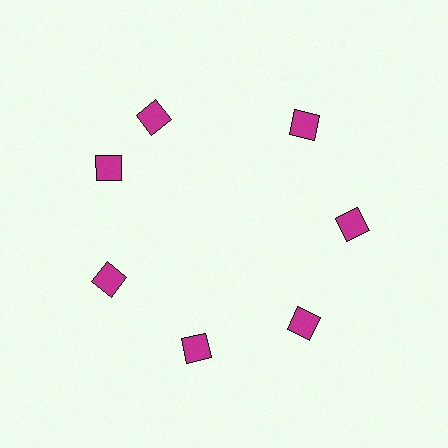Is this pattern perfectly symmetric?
No. The 7 magenta diamonds are arranged in a ring, but one element near the 12 o'clock position is rotated out of alignment along the ring, breaking the 7-fold rotational symmetry.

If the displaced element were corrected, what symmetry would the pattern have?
It would have 7-fold rotational symmetry — the pattern would map onto itself every 51 degrees.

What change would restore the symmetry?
The symmetry would be restored by rotating it back into even spacing with its neighbors so that all 7 diamonds sit at equal angles and equal distance from the center.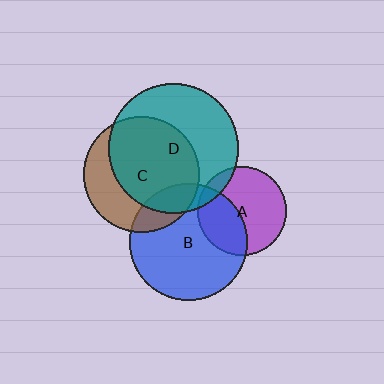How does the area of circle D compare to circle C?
Approximately 1.3 times.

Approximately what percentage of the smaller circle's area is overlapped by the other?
Approximately 65%.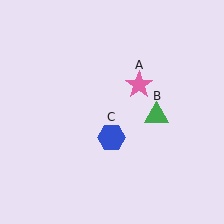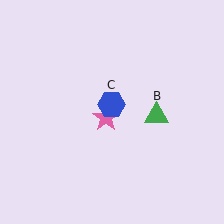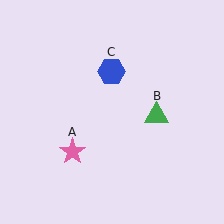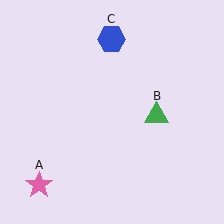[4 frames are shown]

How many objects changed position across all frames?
2 objects changed position: pink star (object A), blue hexagon (object C).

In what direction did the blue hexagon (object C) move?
The blue hexagon (object C) moved up.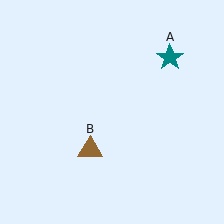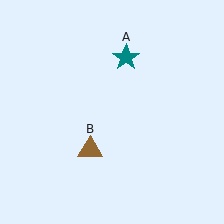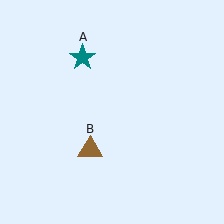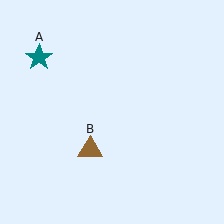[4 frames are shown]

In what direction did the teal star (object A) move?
The teal star (object A) moved left.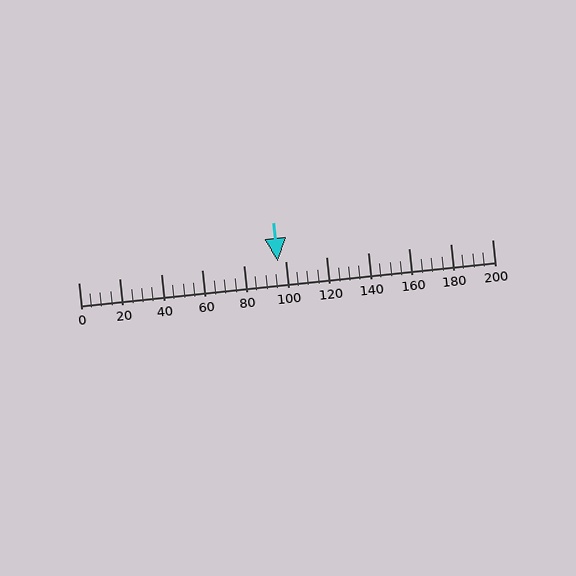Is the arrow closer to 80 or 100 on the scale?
The arrow is closer to 100.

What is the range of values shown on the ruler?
The ruler shows values from 0 to 200.